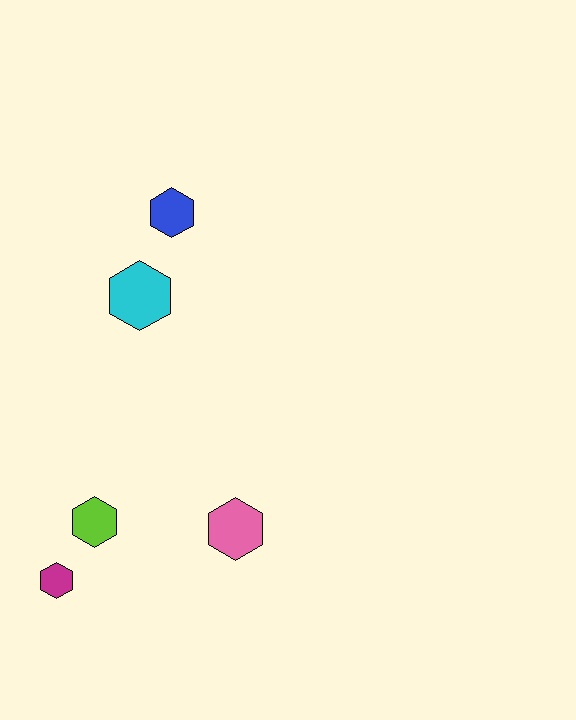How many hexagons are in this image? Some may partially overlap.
There are 5 hexagons.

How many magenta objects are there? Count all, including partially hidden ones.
There is 1 magenta object.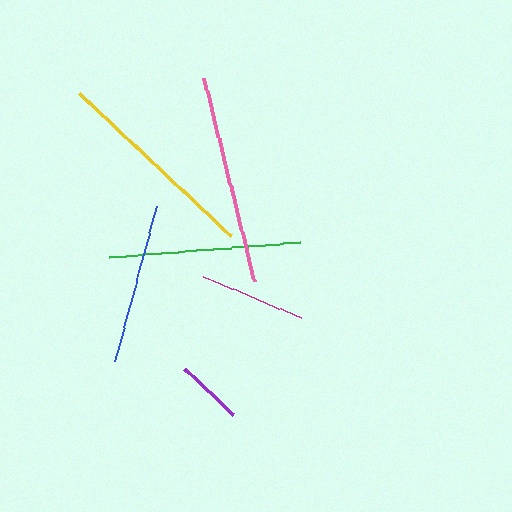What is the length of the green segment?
The green segment is approximately 191 pixels long.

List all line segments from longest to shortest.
From longest to shortest: pink, yellow, green, blue, magenta, purple.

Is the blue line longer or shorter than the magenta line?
The blue line is longer than the magenta line.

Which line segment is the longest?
The pink line is the longest at approximately 210 pixels.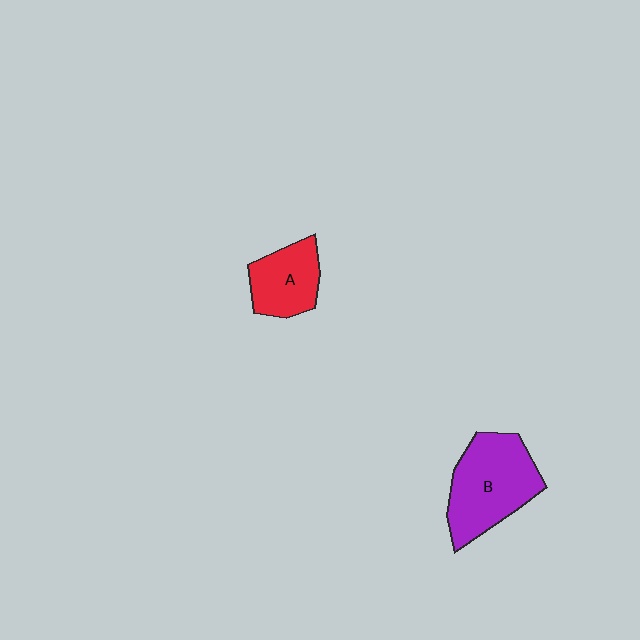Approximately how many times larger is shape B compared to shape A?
Approximately 1.6 times.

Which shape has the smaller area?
Shape A (red).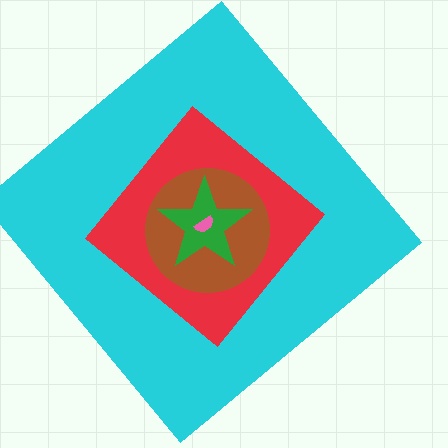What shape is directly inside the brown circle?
The green star.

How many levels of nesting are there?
5.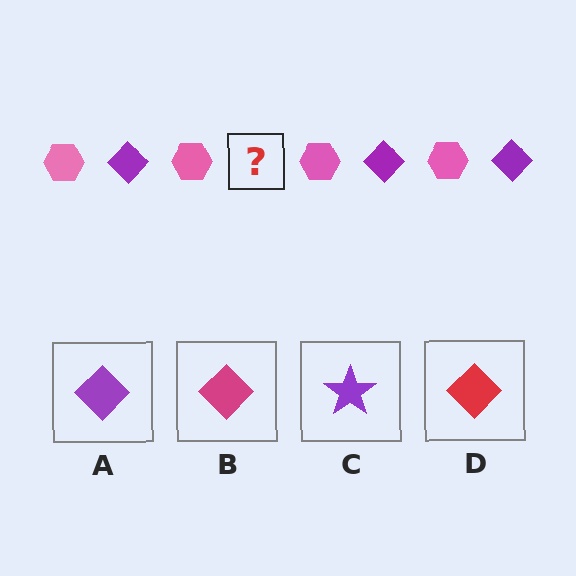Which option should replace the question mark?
Option A.